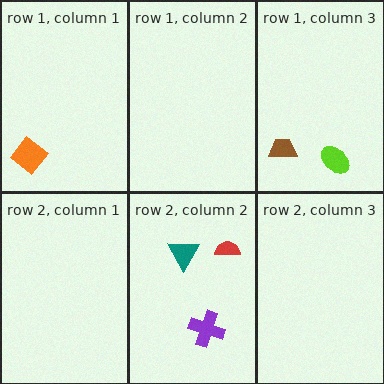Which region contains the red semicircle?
The row 2, column 2 region.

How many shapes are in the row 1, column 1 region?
1.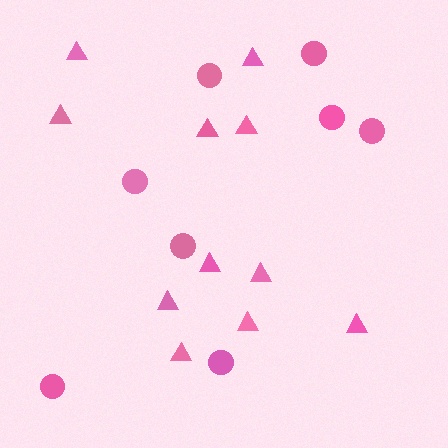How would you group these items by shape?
There are 2 groups: one group of triangles (11) and one group of circles (8).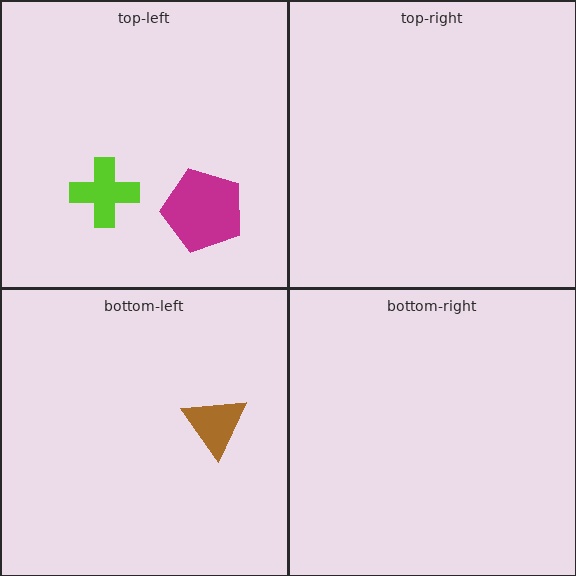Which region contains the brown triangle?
The bottom-left region.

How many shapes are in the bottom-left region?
1.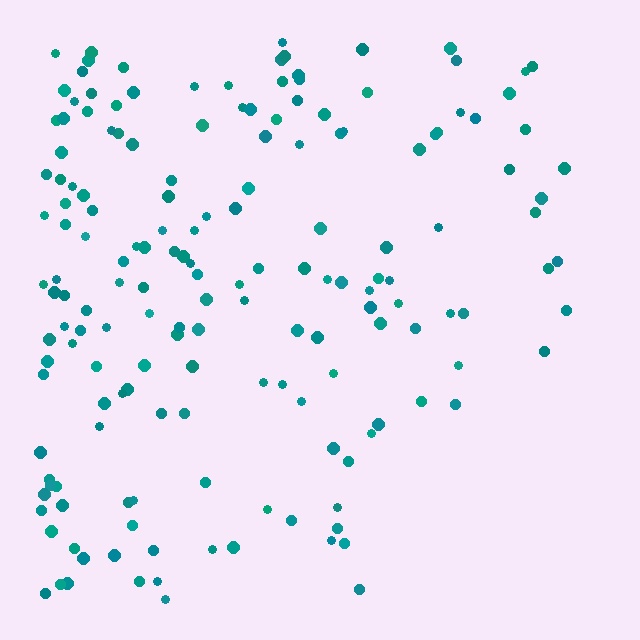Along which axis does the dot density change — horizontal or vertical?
Horizontal.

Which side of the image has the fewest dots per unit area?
The right.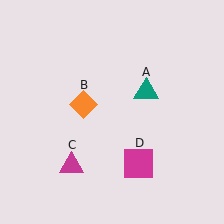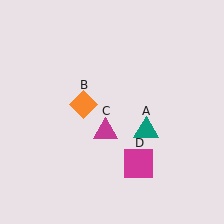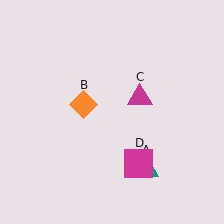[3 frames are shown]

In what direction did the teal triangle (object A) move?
The teal triangle (object A) moved down.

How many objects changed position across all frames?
2 objects changed position: teal triangle (object A), magenta triangle (object C).